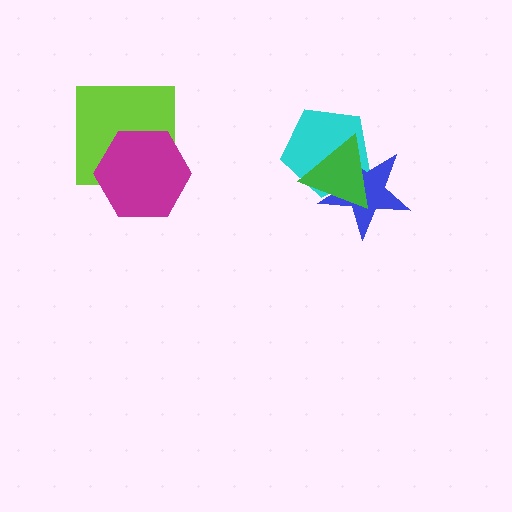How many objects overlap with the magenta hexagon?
1 object overlaps with the magenta hexagon.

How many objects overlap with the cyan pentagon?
2 objects overlap with the cyan pentagon.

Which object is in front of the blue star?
The green triangle is in front of the blue star.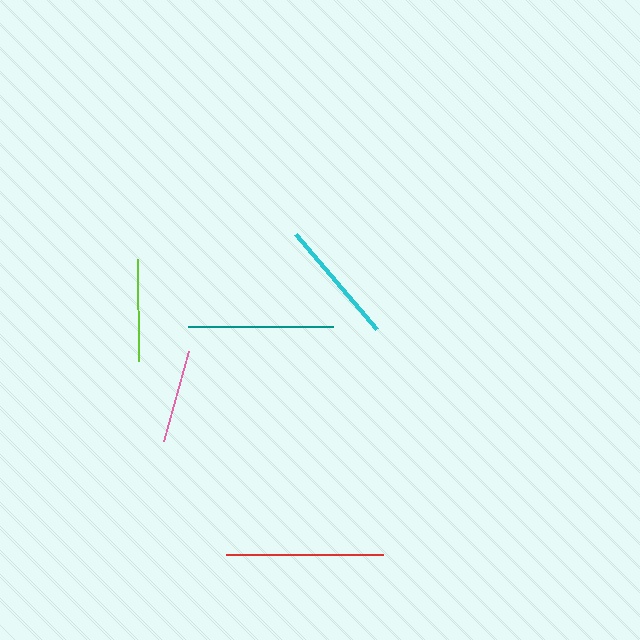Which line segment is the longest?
The red line is the longest at approximately 156 pixels.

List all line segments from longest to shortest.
From longest to shortest: red, teal, cyan, lime, pink.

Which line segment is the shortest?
The pink line is the shortest at approximately 94 pixels.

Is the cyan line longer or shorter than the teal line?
The teal line is longer than the cyan line.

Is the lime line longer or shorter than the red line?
The red line is longer than the lime line.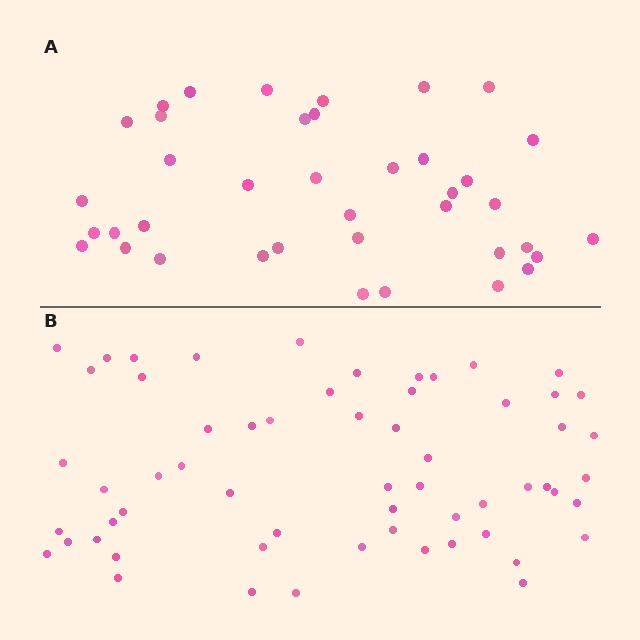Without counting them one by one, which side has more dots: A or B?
Region B (the bottom region) has more dots.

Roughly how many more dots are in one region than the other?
Region B has approximately 20 more dots than region A.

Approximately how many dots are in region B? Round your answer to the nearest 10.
About 60 dots.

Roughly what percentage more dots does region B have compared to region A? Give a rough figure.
About 55% more.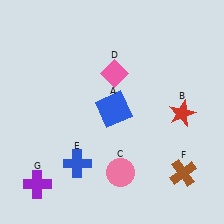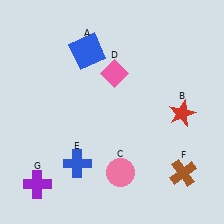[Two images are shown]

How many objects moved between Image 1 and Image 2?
1 object moved between the two images.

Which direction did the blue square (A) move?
The blue square (A) moved up.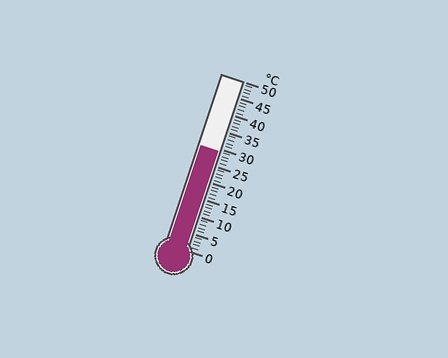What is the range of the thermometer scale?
The thermometer scale ranges from 0°C to 50°C.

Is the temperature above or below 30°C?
The temperature is below 30°C.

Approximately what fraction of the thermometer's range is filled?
The thermometer is filled to approximately 60% of its range.